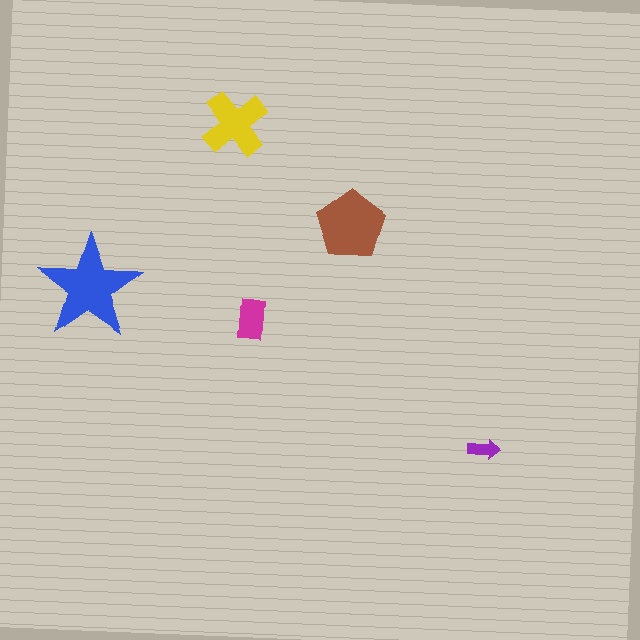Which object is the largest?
The blue star.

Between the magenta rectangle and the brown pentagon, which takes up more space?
The brown pentagon.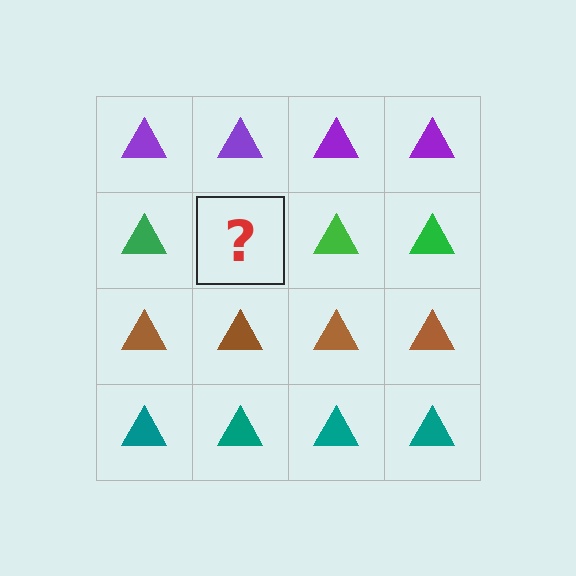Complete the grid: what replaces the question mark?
The question mark should be replaced with a green triangle.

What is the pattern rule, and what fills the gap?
The rule is that each row has a consistent color. The gap should be filled with a green triangle.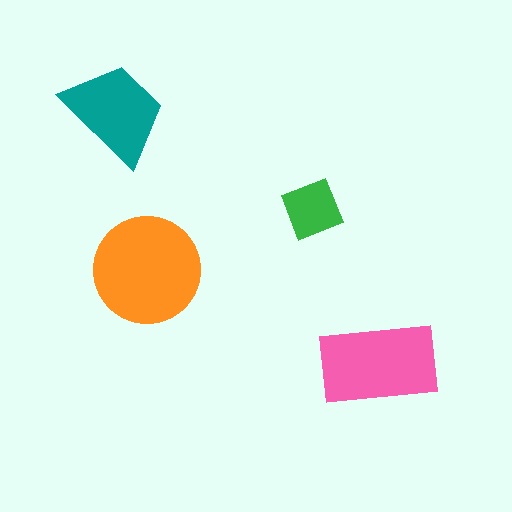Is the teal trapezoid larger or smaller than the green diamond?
Larger.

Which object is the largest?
The orange circle.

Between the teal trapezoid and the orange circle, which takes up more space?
The orange circle.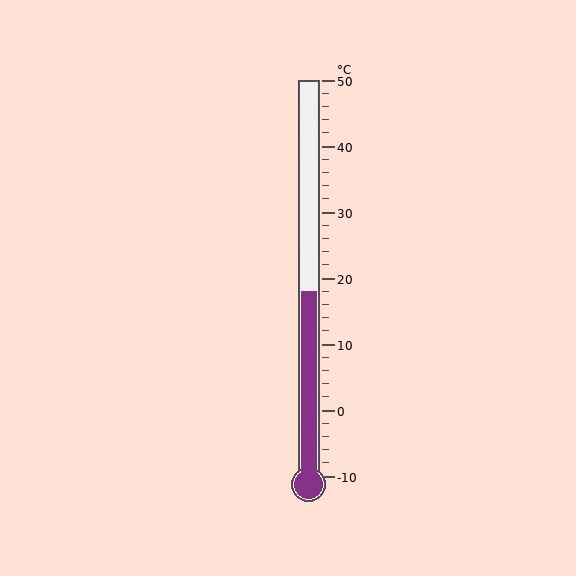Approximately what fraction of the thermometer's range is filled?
The thermometer is filled to approximately 45% of its range.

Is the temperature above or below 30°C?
The temperature is below 30°C.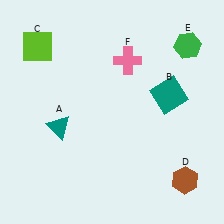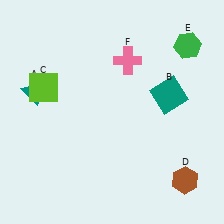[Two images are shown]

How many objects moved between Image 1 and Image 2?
2 objects moved between the two images.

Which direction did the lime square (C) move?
The lime square (C) moved down.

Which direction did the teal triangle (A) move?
The teal triangle (A) moved up.